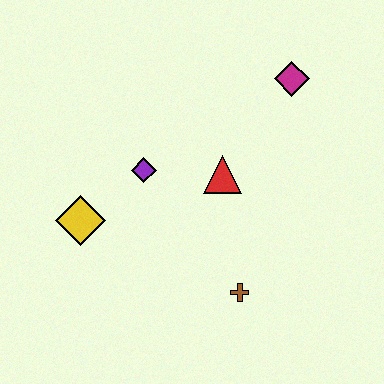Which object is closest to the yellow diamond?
The purple diamond is closest to the yellow diamond.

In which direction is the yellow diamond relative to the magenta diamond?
The yellow diamond is to the left of the magenta diamond.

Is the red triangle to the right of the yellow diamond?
Yes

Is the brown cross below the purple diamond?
Yes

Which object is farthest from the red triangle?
The yellow diamond is farthest from the red triangle.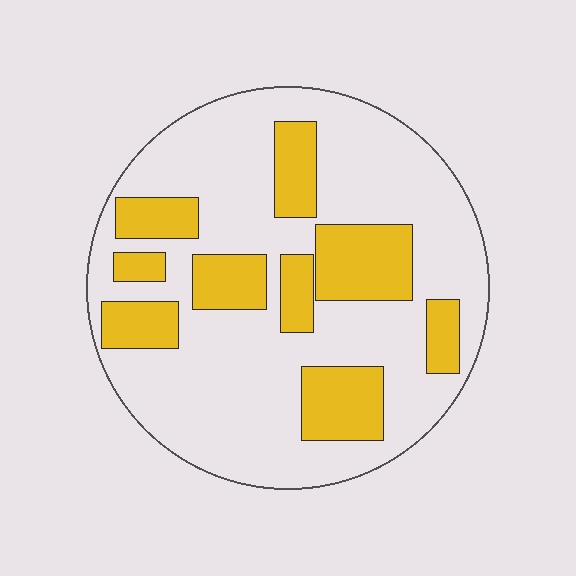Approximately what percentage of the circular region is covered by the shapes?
Approximately 30%.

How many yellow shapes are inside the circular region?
9.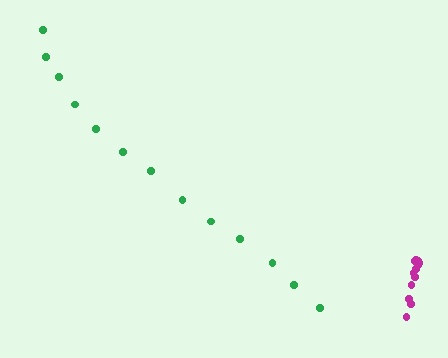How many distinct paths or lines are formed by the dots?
There are 2 distinct paths.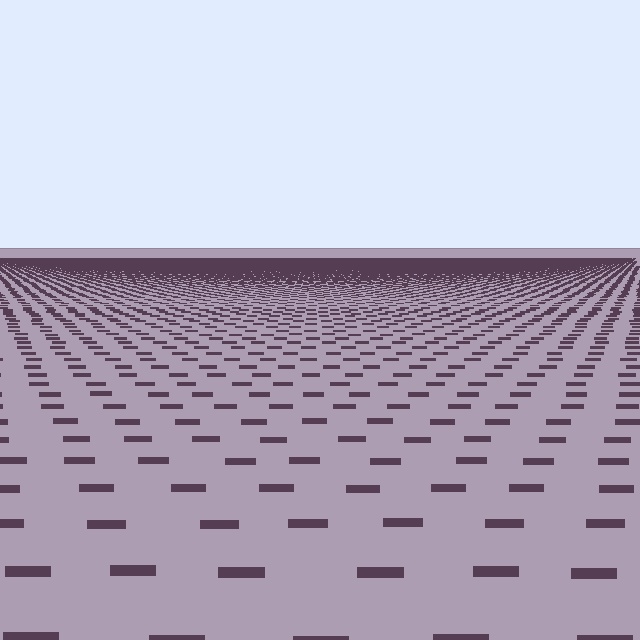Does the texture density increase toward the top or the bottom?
Density increases toward the top.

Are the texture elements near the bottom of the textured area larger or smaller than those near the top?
Larger. Near the bottom, elements are closer to the viewer and appear at a bigger on-screen size.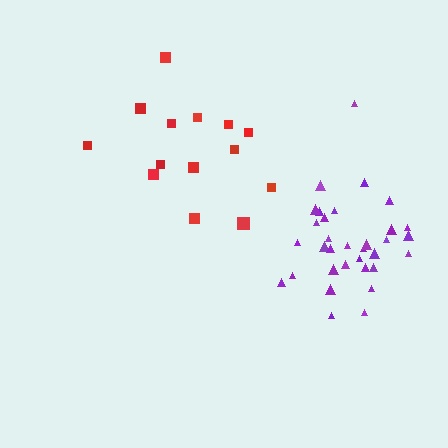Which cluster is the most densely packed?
Purple.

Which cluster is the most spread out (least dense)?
Red.